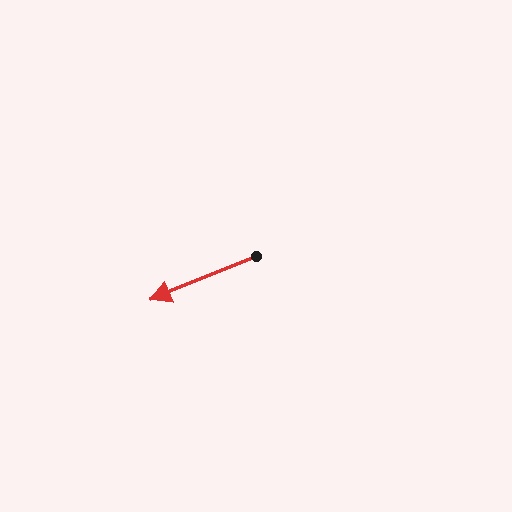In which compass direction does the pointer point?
West.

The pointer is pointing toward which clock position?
Roughly 8 o'clock.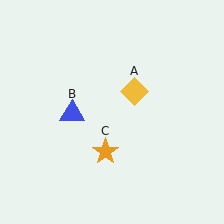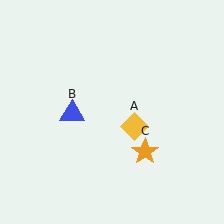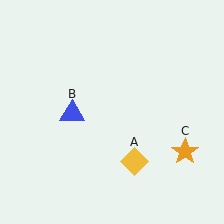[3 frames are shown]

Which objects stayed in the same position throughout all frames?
Blue triangle (object B) remained stationary.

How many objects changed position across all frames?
2 objects changed position: yellow diamond (object A), orange star (object C).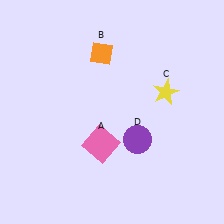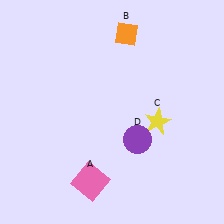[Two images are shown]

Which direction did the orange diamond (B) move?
The orange diamond (B) moved right.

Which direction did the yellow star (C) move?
The yellow star (C) moved down.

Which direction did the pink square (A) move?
The pink square (A) moved down.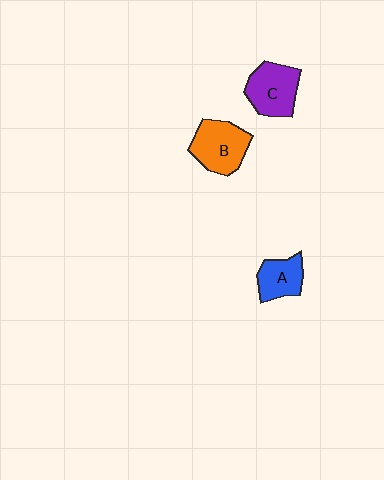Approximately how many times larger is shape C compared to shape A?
Approximately 1.4 times.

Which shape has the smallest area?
Shape A (blue).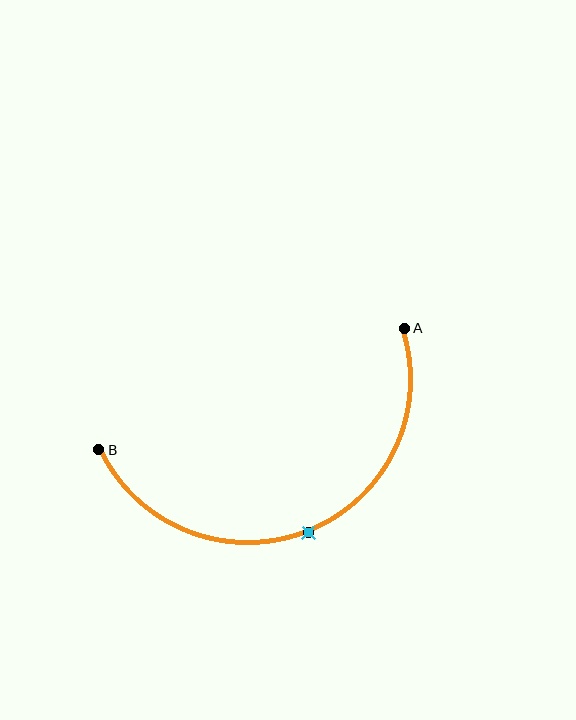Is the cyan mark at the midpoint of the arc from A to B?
Yes. The cyan mark lies on the arc at equal arc-length from both A and B — it is the arc midpoint.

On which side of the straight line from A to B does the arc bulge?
The arc bulges below the straight line connecting A and B.